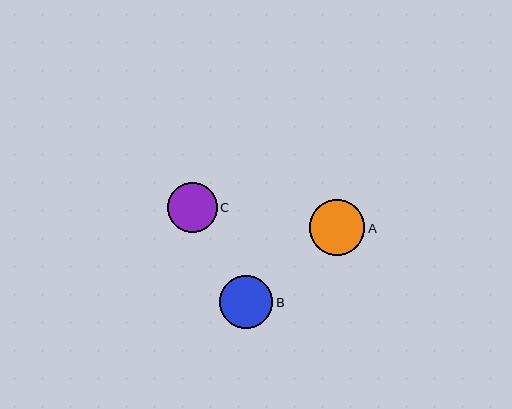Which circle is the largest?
Circle A is the largest with a size of approximately 56 pixels.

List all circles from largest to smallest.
From largest to smallest: A, B, C.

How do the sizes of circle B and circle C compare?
Circle B and circle C are approximately the same size.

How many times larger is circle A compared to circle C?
Circle A is approximately 1.1 times the size of circle C.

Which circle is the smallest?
Circle C is the smallest with a size of approximately 49 pixels.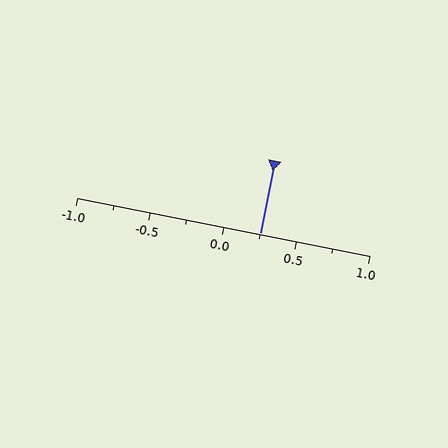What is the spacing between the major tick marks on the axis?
The major ticks are spaced 0.5 apart.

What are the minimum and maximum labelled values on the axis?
The axis runs from -1.0 to 1.0.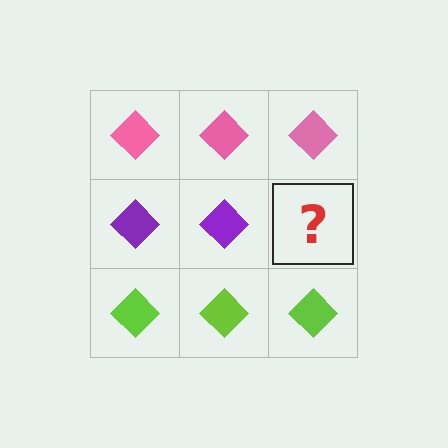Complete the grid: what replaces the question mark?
The question mark should be replaced with a purple diamond.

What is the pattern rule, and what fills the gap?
The rule is that each row has a consistent color. The gap should be filled with a purple diamond.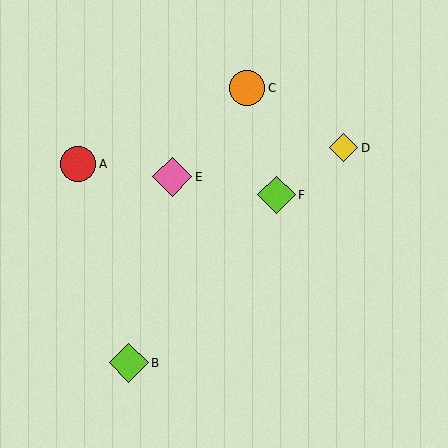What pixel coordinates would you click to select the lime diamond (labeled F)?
Click at (276, 195) to select the lime diamond F.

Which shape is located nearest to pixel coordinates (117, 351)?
The lime diamond (labeled B) at (129, 363) is nearest to that location.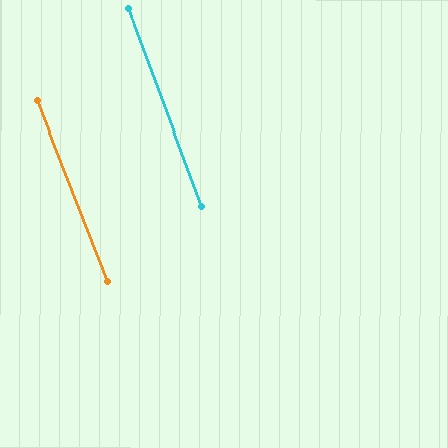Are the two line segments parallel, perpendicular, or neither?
Parallel — their directions differ by only 0.9°.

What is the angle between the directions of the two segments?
Approximately 1 degree.